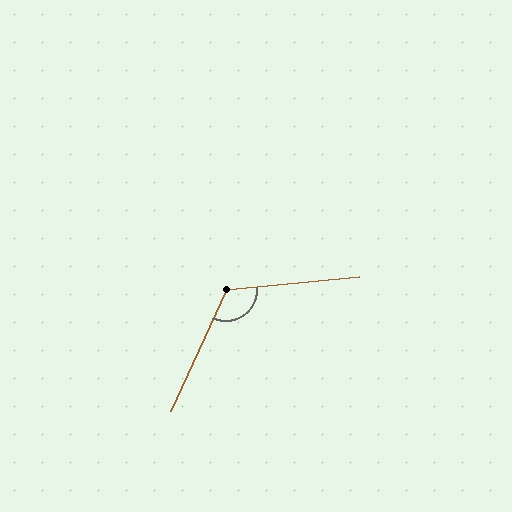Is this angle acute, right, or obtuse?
It is obtuse.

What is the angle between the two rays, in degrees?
Approximately 120 degrees.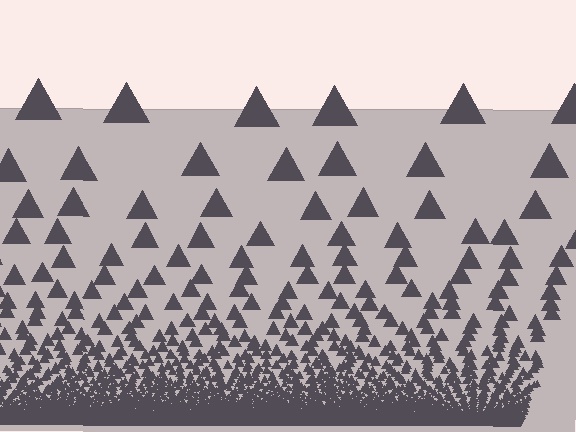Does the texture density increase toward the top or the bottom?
Density increases toward the bottom.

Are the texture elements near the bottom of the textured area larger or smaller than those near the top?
Smaller. The gradient is inverted — elements near the bottom are smaller and denser.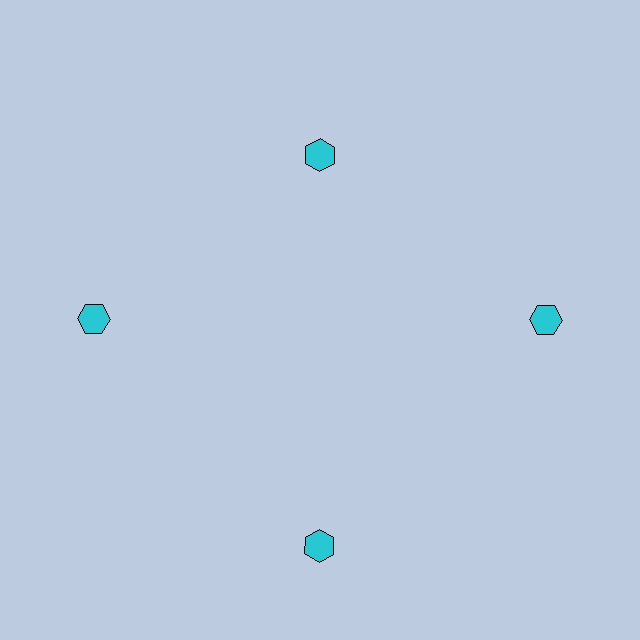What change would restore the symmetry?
The symmetry would be restored by moving it outward, back onto the ring so that all 4 hexagons sit at equal angles and equal distance from the center.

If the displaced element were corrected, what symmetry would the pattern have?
It would have 4-fold rotational symmetry — the pattern would map onto itself every 90 degrees.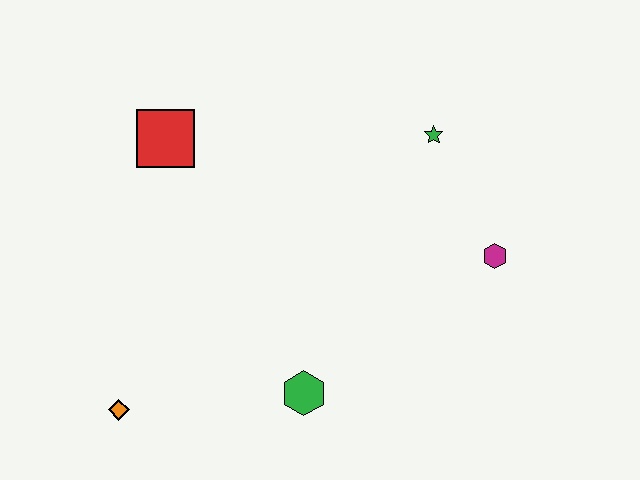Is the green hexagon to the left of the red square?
No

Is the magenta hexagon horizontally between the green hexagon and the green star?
No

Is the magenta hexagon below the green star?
Yes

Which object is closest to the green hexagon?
The orange diamond is closest to the green hexagon.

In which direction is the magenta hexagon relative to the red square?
The magenta hexagon is to the right of the red square.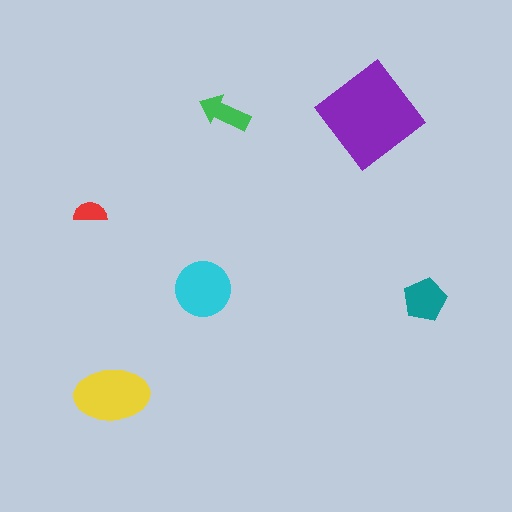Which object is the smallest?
The red semicircle.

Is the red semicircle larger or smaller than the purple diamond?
Smaller.